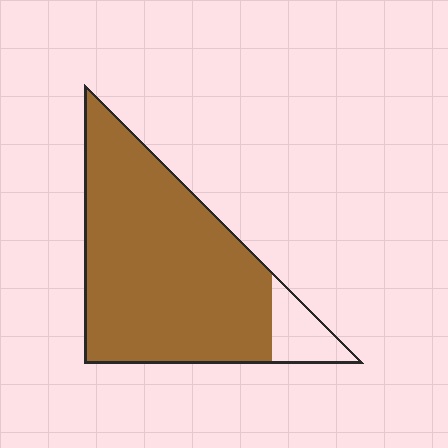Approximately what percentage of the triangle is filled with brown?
Approximately 90%.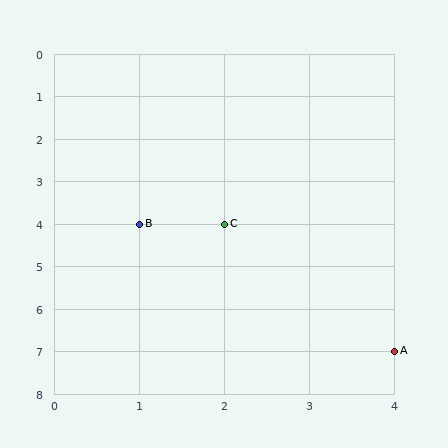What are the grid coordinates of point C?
Point C is at grid coordinates (2, 4).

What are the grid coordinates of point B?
Point B is at grid coordinates (1, 4).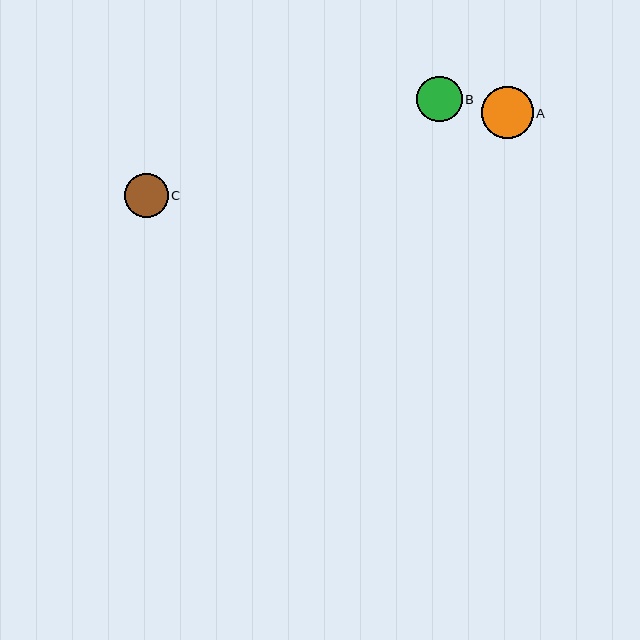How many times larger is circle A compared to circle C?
Circle A is approximately 1.2 times the size of circle C.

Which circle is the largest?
Circle A is the largest with a size of approximately 51 pixels.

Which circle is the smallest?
Circle C is the smallest with a size of approximately 44 pixels.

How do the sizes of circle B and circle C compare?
Circle B and circle C are approximately the same size.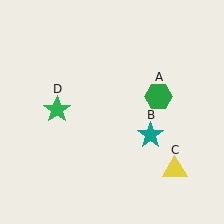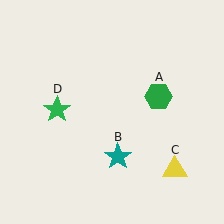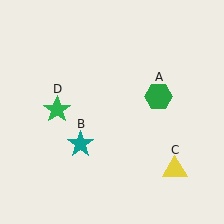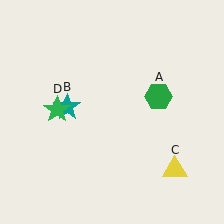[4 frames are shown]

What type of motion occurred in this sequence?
The teal star (object B) rotated clockwise around the center of the scene.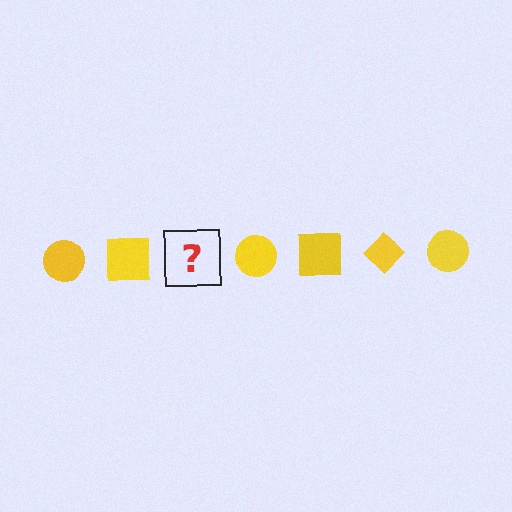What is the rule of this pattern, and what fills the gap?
The rule is that the pattern cycles through circle, square, diamond shapes in yellow. The gap should be filled with a yellow diamond.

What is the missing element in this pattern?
The missing element is a yellow diamond.